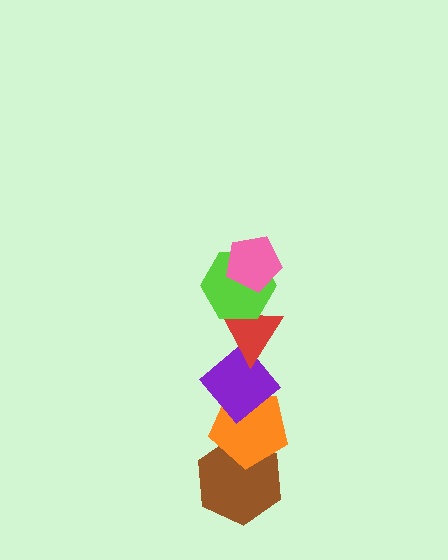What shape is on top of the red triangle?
The lime hexagon is on top of the red triangle.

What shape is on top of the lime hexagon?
The pink pentagon is on top of the lime hexagon.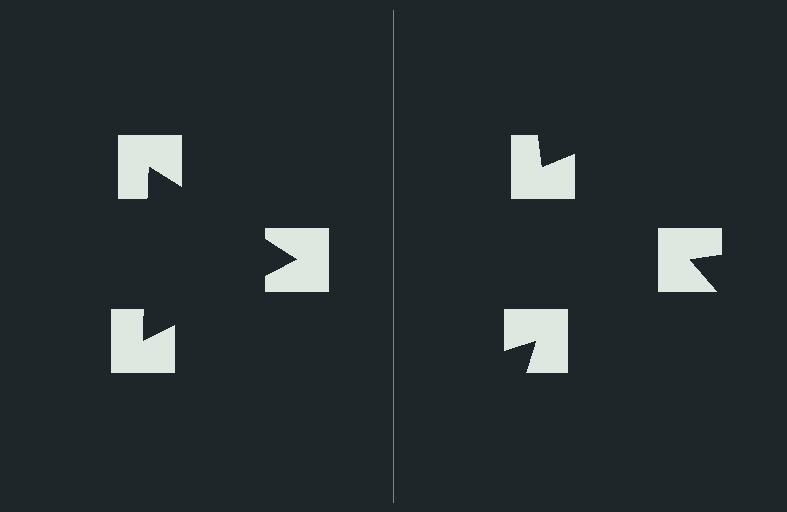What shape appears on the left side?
An illusory triangle.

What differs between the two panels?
The notched squares are positioned identically on both sides; only the wedge orientations differ. On the left they align to a triangle; on the right they are misaligned.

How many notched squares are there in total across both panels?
6 — 3 on each side.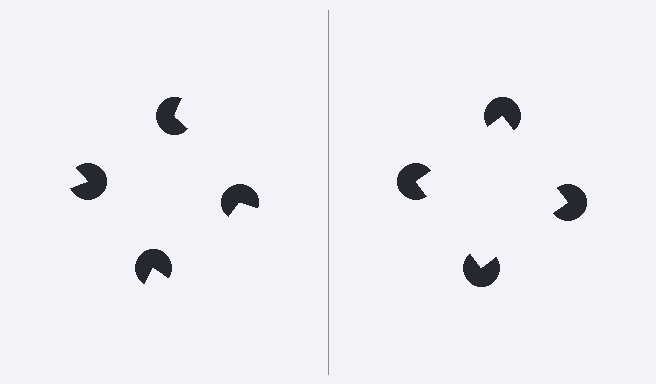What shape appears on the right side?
An illusory square.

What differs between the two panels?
The pac-man discs are positioned identically on both sides; only the wedge orientations differ. On the right they align to a square; on the left they are misaligned.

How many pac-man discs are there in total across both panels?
8 — 4 on each side.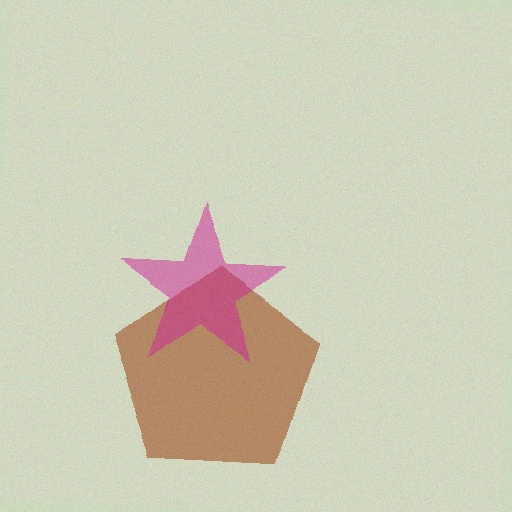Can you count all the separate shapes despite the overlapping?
Yes, there are 2 separate shapes.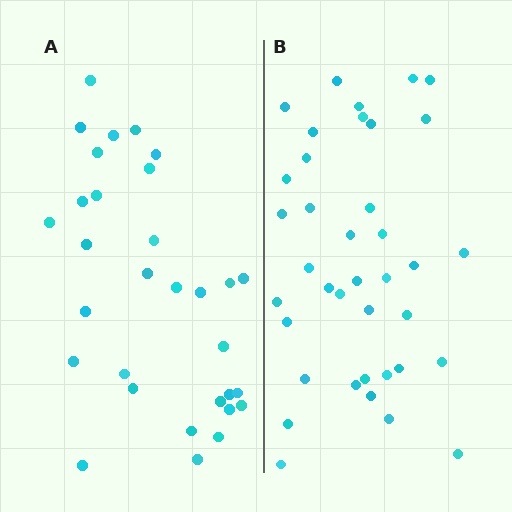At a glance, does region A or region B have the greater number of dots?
Region B (the right region) has more dots.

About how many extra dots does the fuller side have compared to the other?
Region B has roughly 8 or so more dots than region A.